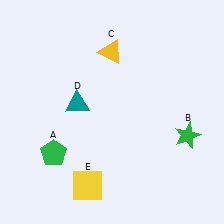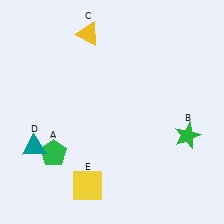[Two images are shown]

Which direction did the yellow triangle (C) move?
The yellow triangle (C) moved left.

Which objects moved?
The objects that moved are: the yellow triangle (C), the teal triangle (D).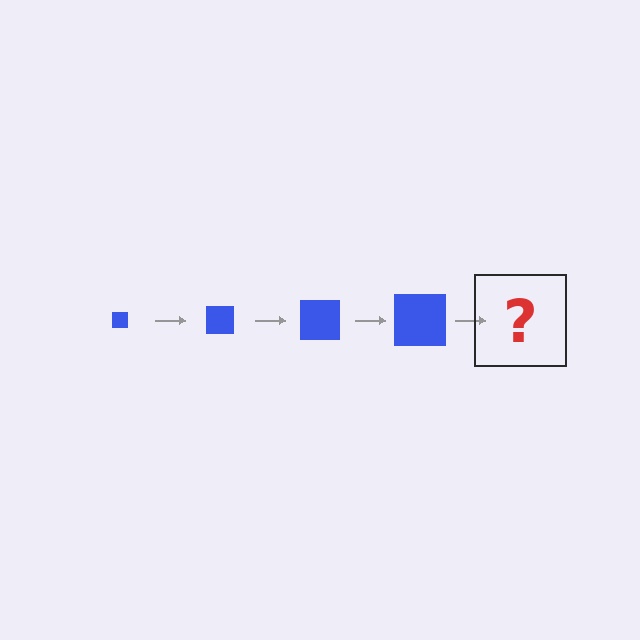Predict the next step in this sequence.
The next step is a blue square, larger than the previous one.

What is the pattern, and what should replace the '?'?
The pattern is that the square gets progressively larger each step. The '?' should be a blue square, larger than the previous one.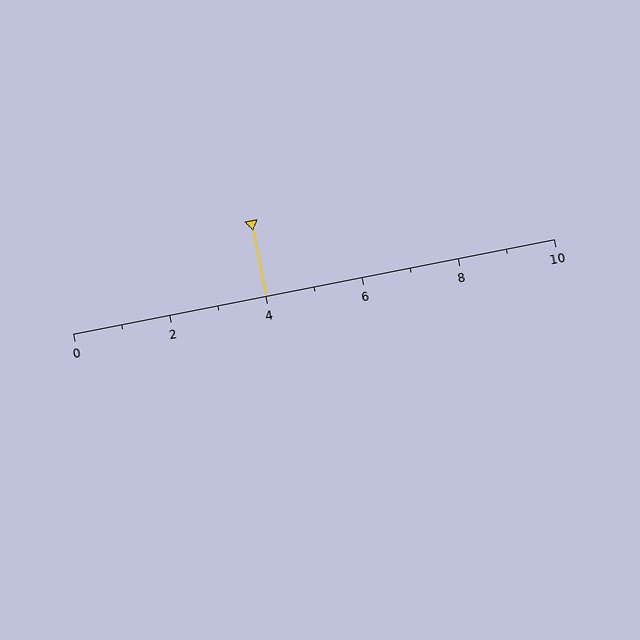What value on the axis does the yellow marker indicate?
The marker indicates approximately 4.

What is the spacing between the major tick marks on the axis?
The major ticks are spaced 2 apart.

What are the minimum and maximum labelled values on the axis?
The axis runs from 0 to 10.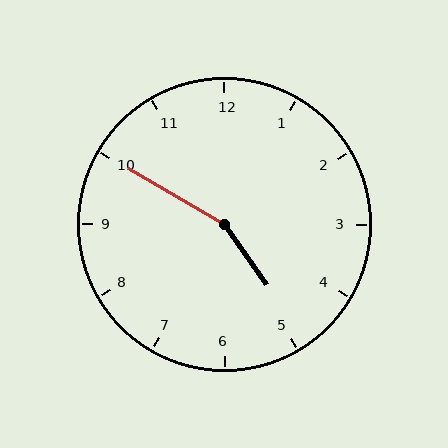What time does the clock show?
4:50.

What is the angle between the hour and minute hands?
Approximately 155 degrees.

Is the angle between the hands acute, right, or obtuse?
It is obtuse.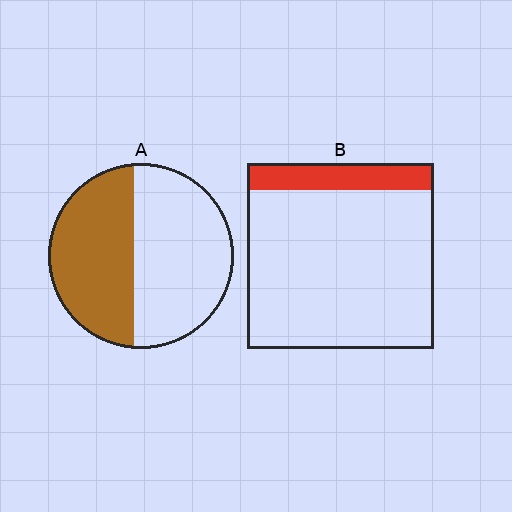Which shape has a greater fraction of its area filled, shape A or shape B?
Shape A.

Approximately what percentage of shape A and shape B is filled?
A is approximately 45% and B is approximately 15%.